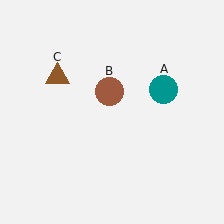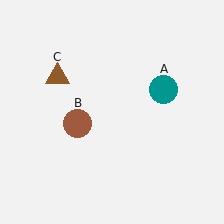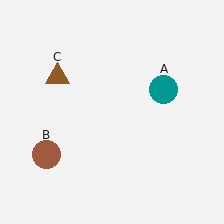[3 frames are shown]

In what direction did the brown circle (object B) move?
The brown circle (object B) moved down and to the left.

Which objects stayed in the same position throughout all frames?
Teal circle (object A) and brown triangle (object C) remained stationary.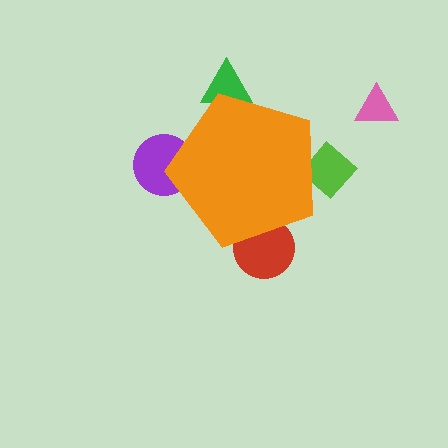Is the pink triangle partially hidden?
No, the pink triangle is fully visible.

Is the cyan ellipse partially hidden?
Yes, the cyan ellipse is partially hidden behind the orange pentagon.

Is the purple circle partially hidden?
Yes, the purple circle is partially hidden behind the orange pentagon.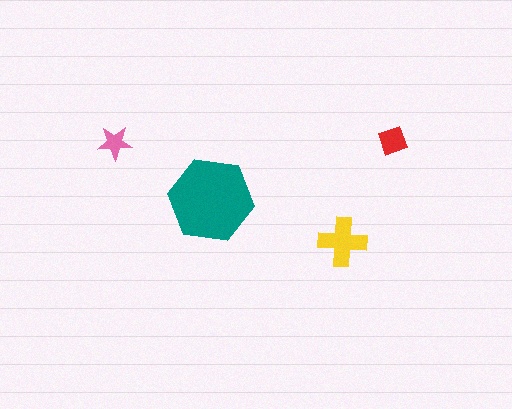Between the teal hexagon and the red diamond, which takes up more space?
The teal hexagon.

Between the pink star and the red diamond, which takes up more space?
The red diamond.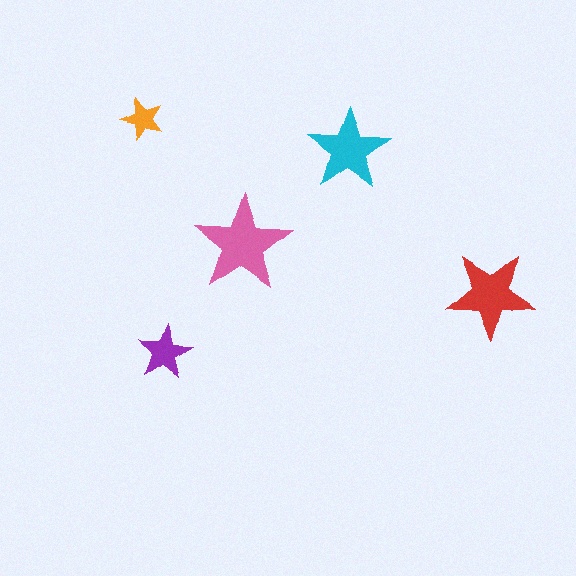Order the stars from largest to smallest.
the pink one, the red one, the cyan one, the purple one, the orange one.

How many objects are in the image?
There are 5 objects in the image.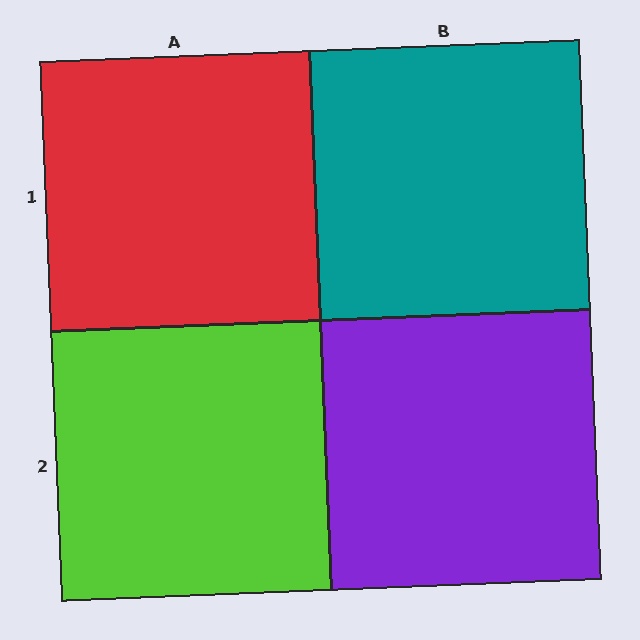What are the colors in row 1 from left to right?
Red, teal.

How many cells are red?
1 cell is red.